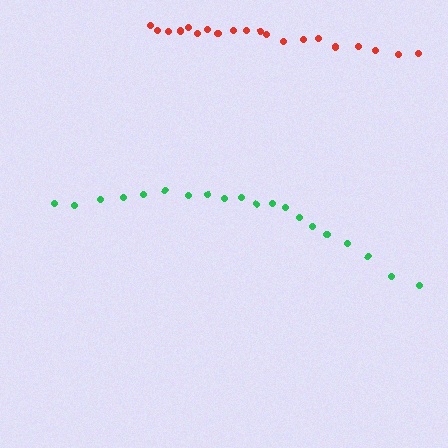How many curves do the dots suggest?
There are 2 distinct paths.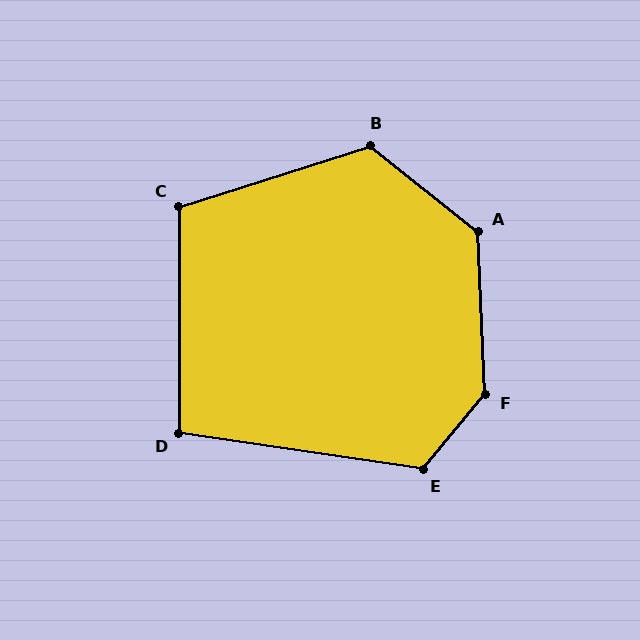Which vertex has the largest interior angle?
F, at approximately 138 degrees.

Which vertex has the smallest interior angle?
D, at approximately 98 degrees.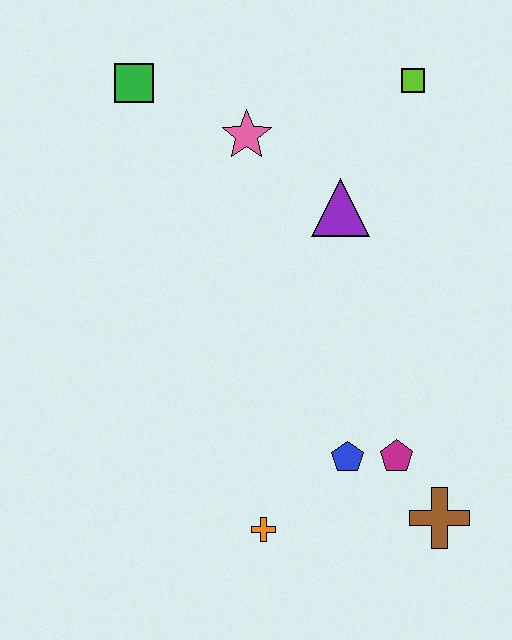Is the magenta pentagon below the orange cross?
No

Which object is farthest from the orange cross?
The lime square is farthest from the orange cross.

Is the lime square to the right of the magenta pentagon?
Yes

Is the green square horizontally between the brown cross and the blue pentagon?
No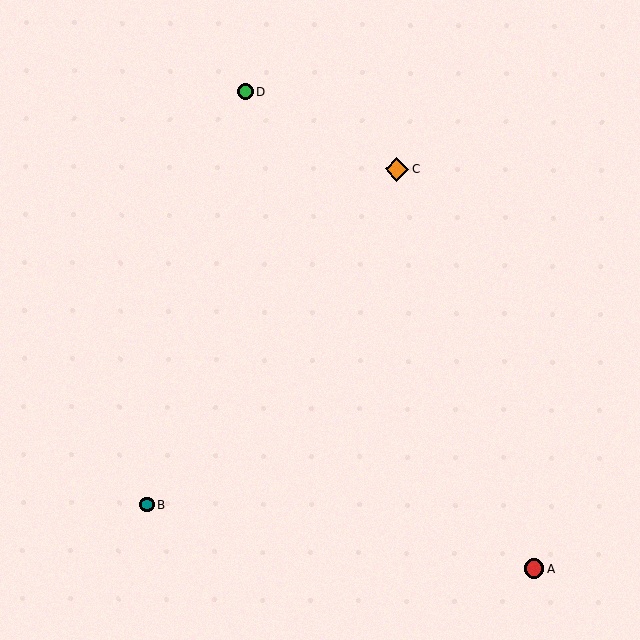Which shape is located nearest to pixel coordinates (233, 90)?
The green circle (labeled D) at (245, 92) is nearest to that location.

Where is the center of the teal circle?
The center of the teal circle is at (147, 505).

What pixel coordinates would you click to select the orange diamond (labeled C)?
Click at (397, 169) to select the orange diamond C.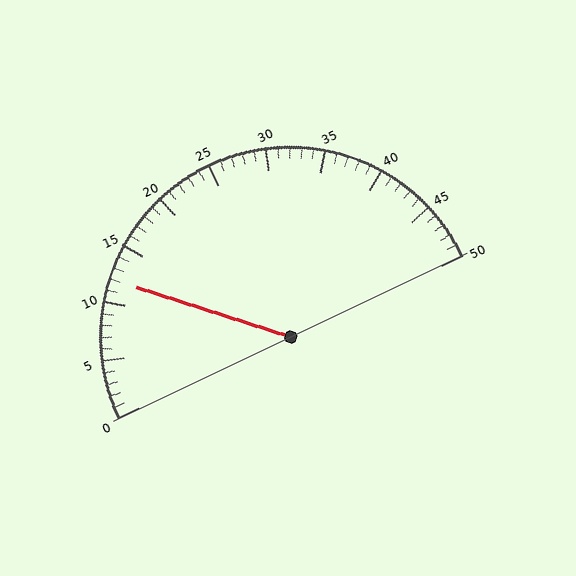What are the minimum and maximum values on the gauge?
The gauge ranges from 0 to 50.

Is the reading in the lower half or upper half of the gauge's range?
The reading is in the lower half of the range (0 to 50).